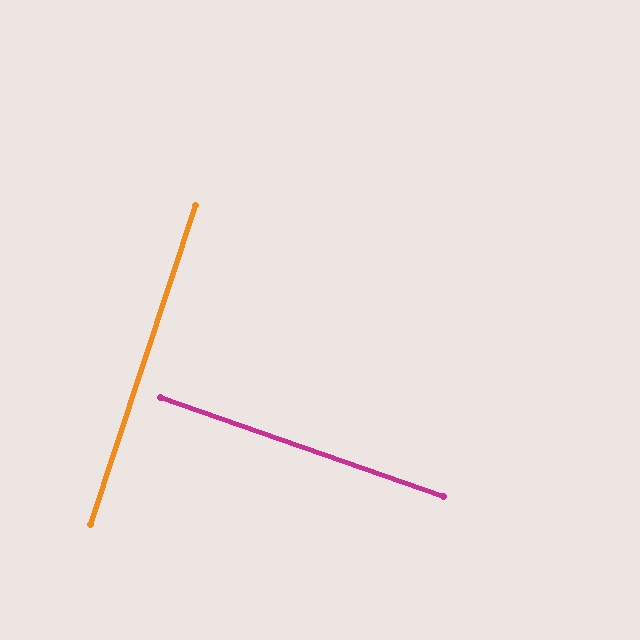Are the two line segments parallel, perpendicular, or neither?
Perpendicular — they meet at approximately 89°.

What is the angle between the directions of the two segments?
Approximately 89 degrees.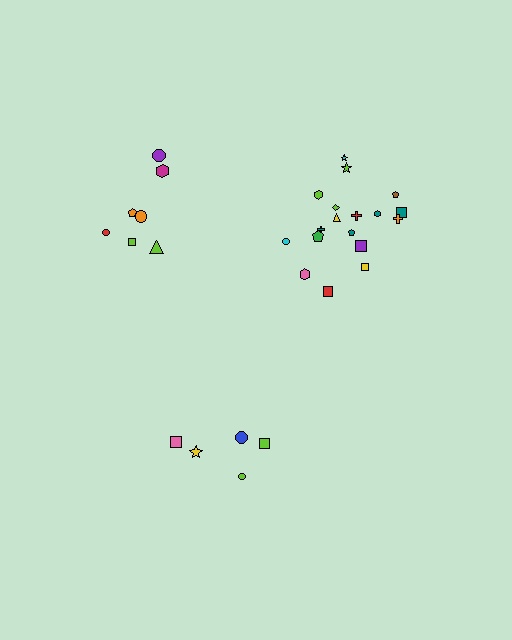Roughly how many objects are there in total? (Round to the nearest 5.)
Roughly 30 objects in total.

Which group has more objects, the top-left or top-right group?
The top-right group.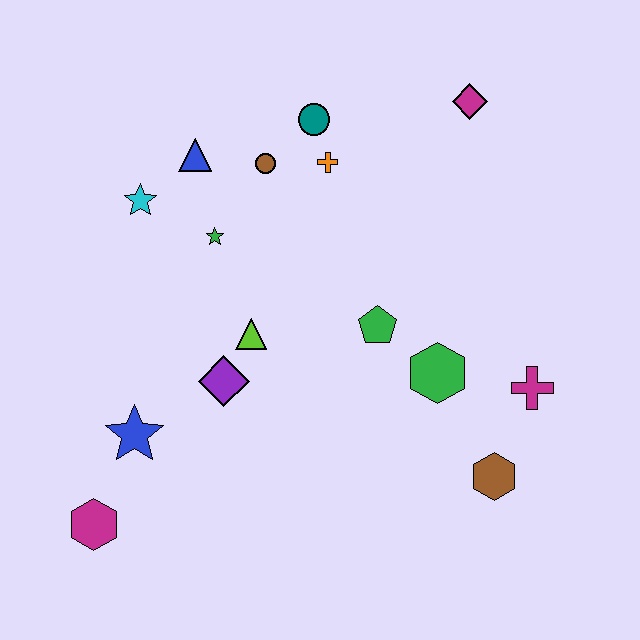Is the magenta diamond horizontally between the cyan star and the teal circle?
No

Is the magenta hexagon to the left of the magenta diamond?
Yes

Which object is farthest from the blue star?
The magenta diamond is farthest from the blue star.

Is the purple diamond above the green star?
No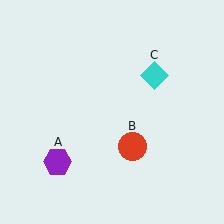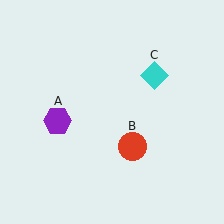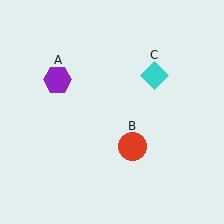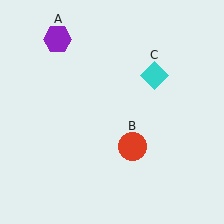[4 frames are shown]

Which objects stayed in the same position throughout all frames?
Red circle (object B) and cyan diamond (object C) remained stationary.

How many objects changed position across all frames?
1 object changed position: purple hexagon (object A).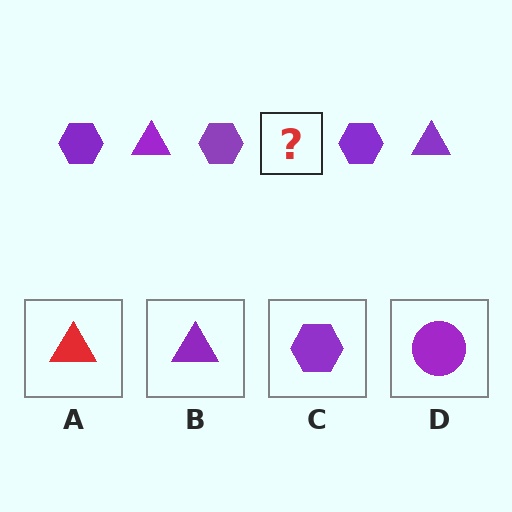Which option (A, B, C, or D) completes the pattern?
B.